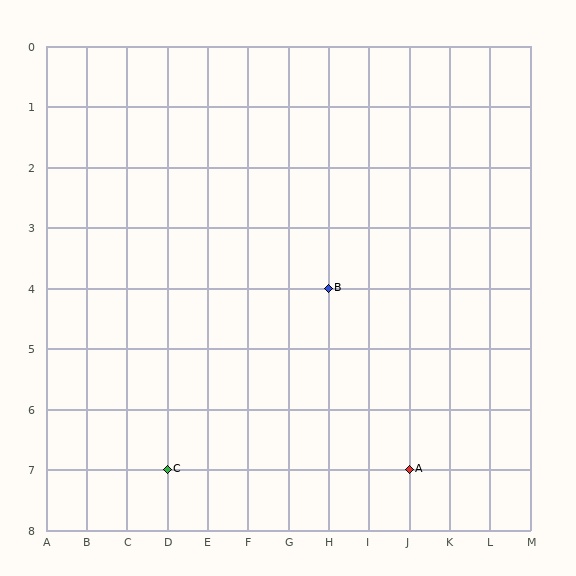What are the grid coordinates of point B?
Point B is at grid coordinates (H, 4).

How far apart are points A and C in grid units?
Points A and C are 6 columns apart.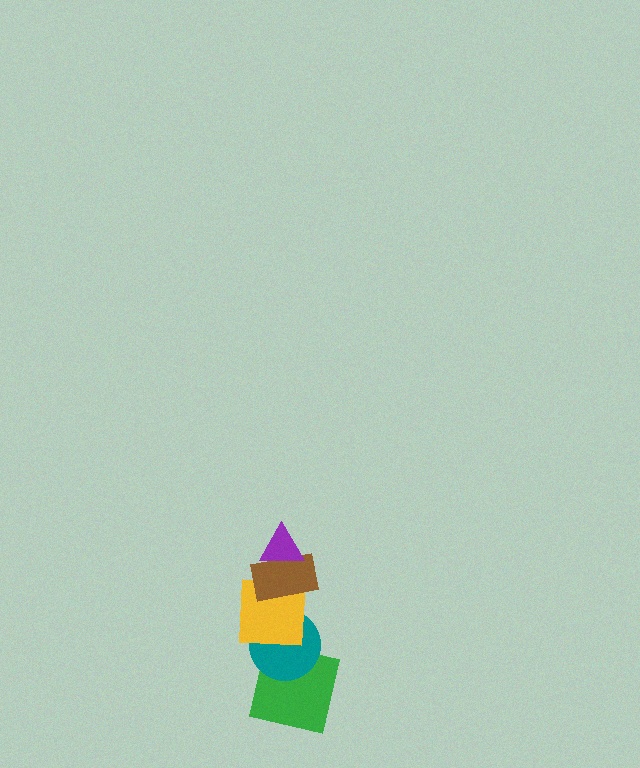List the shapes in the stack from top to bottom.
From top to bottom: the purple triangle, the brown rectangle, the yellow square, the teal circle, the green square.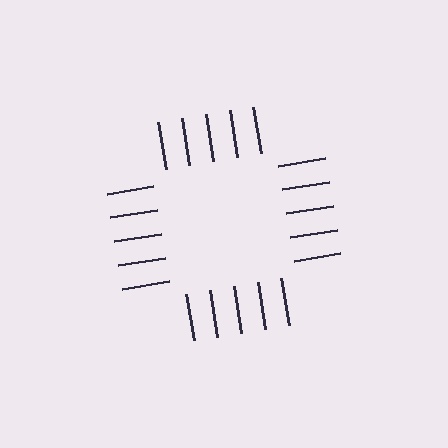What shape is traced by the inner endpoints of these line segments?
An illusory square — the line segments terminate on its edges but no continuous stroke is drawn.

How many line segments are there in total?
20 — 5 along each of the 4 edges.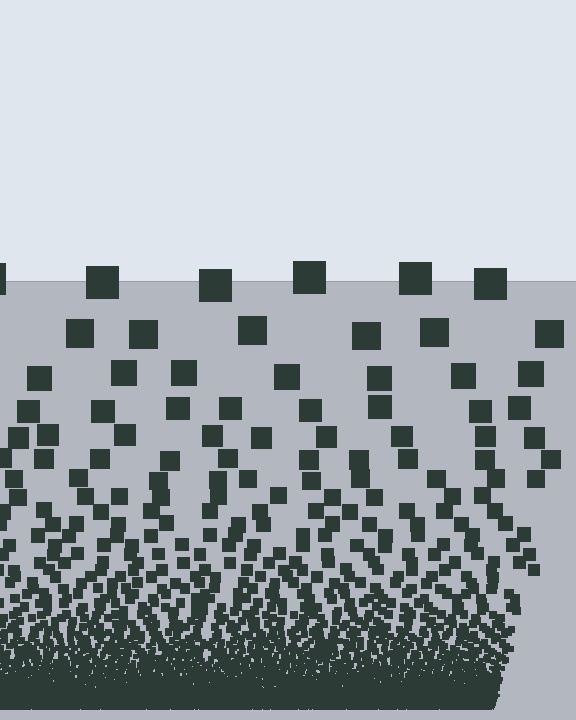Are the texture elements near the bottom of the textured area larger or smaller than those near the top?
Smaller. The gradient is inverted — elements near the bottom are smaller and denser.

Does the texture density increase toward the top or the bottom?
Density increases toward the bottom.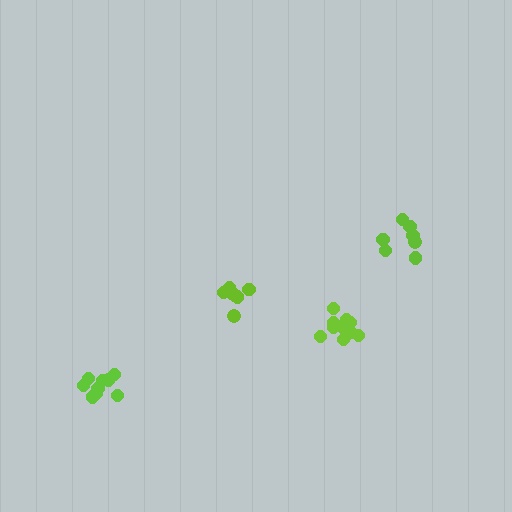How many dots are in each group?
Group 1: 7 dots, Group 2: 7 dots, Group 3: 12 dots, Group 4: 9 dots (35 total).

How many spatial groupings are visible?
There are 4 spatial groupings.